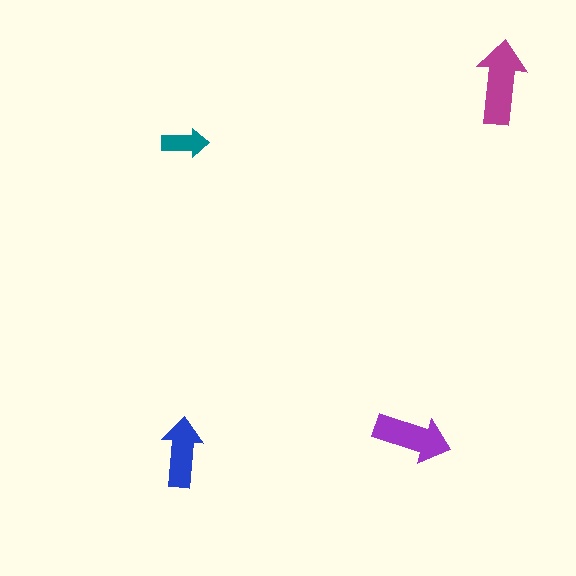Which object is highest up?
The magenta arrow is topmost.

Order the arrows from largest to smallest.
the magenta one, the purple one, the blue one, the teal one.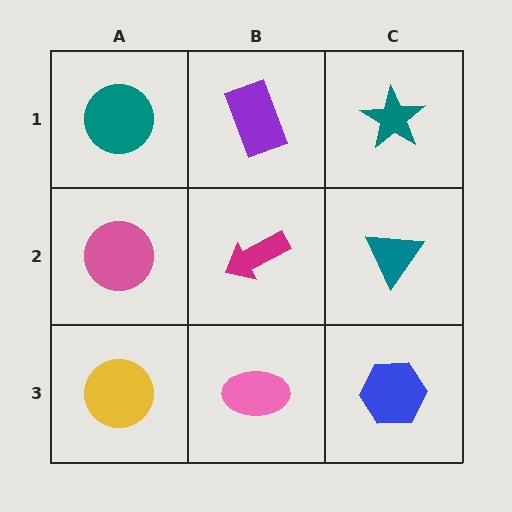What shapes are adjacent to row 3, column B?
A magenta arrow (row 2, column B), a yellow circle (row 3, column A), a blue hexagon (row 3, column C).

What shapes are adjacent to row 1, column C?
A teal triangle (row 2, column C), a purple rectangle (row 1, column B).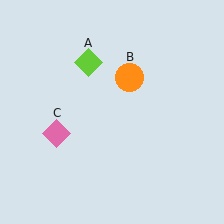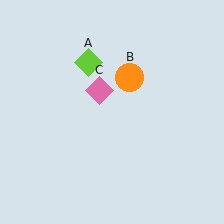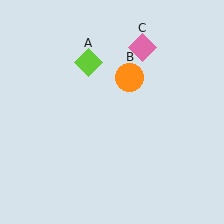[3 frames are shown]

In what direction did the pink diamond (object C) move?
The pink diamond (object C) moved up and to the right.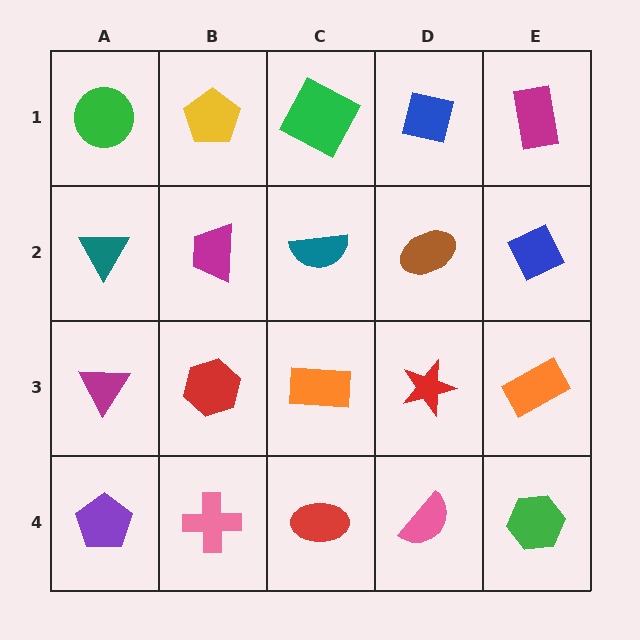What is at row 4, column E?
A green hexagon.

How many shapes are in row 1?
5 shapes.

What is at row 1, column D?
A blue square.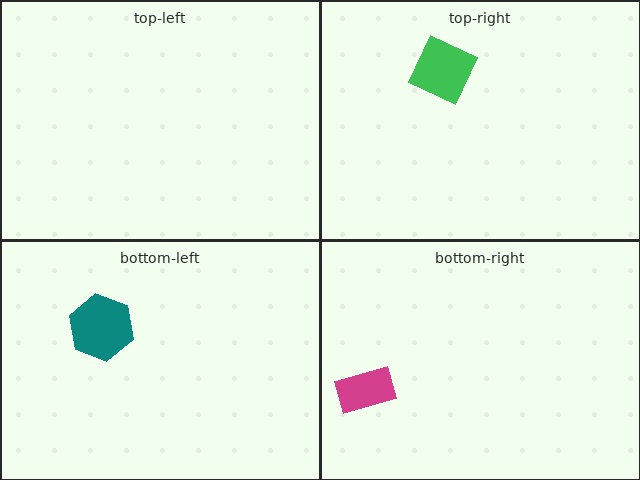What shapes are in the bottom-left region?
The teal hexagon.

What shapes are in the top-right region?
The green diamond.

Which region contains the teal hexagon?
The bottom-left region.